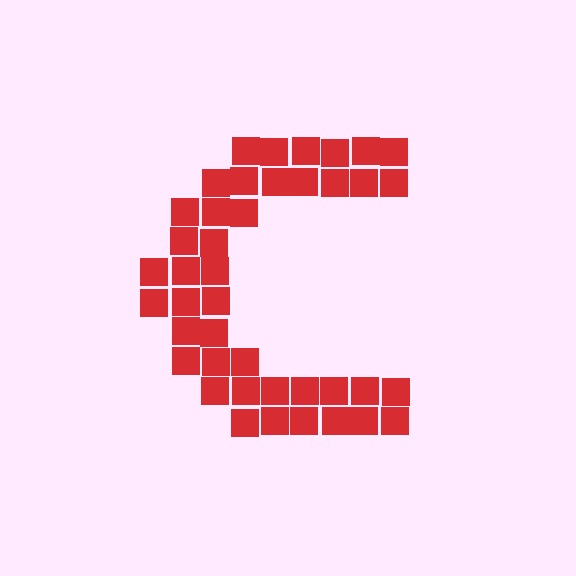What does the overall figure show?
The overall figure shows the letter C.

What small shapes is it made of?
It is made of small squares.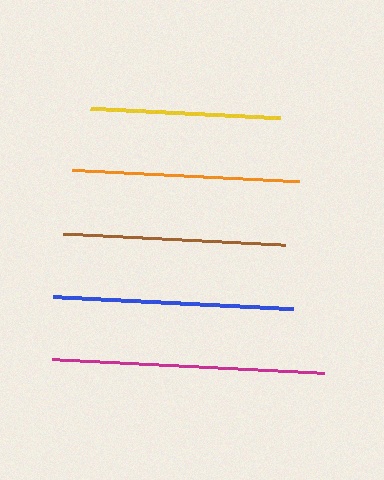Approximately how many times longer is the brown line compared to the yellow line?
The brown line is approximately 1.2 times the length of the yellow line.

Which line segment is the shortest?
The yellow line is the shortest at approximately 190 pixels.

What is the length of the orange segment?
The orange segment is approximately 227 pixels long.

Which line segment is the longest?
The magenta line is the longest at approximately 273 pixels.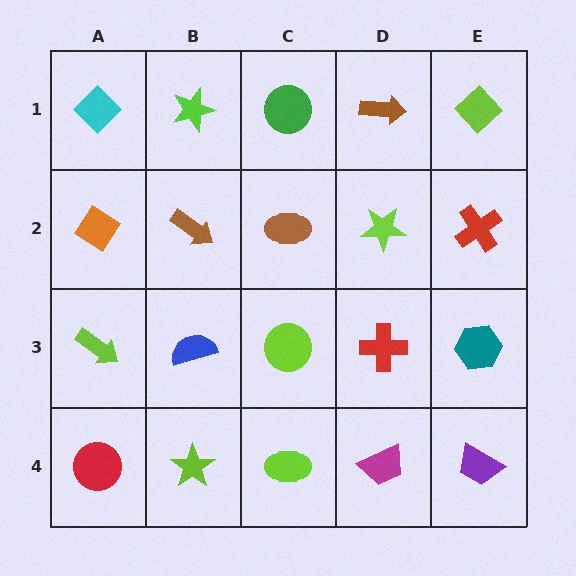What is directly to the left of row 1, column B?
A cyan diamond.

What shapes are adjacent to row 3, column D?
A lime star (row 2, column D), a magenta trapezoid (row 4, column D), a lime circle (row 3, column C), a teal hexagon (row 3, column E).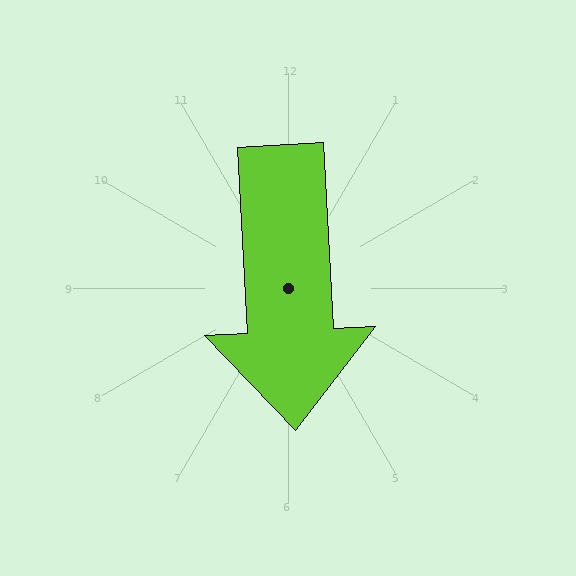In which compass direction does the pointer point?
South.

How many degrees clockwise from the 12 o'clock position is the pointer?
Approximately 177 degrees.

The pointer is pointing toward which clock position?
Roughly 6 o'clock.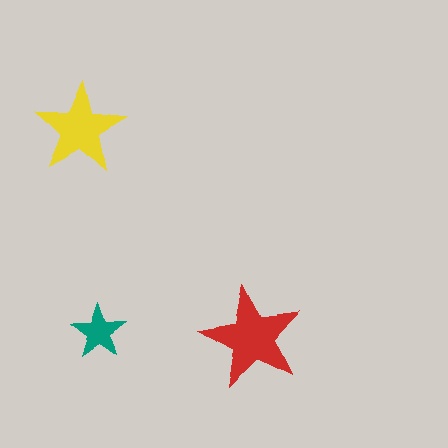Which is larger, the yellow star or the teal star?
The yellow one.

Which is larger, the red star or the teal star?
The red one.